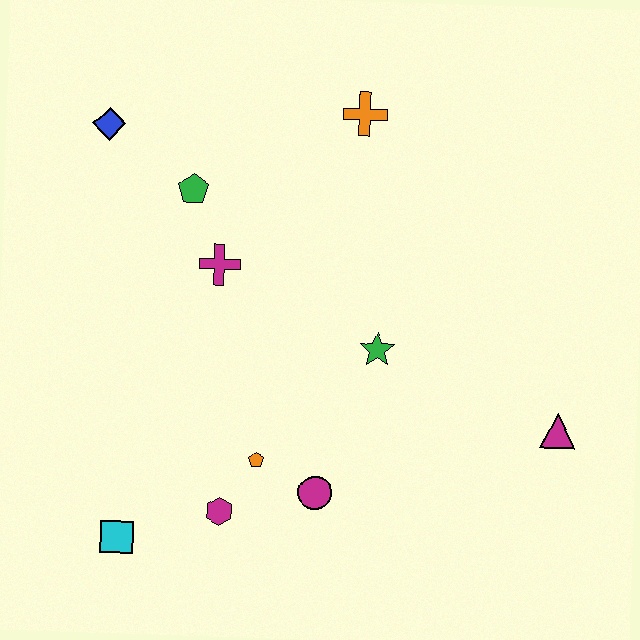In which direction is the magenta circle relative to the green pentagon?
The magenta circle is below the green pentagon.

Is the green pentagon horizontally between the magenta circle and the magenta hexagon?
No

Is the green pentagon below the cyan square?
No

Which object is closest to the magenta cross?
The green pentagon is closest to the magenta cross.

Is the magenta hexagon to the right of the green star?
No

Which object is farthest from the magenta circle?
The blue diamond is farthest from the magenta circle.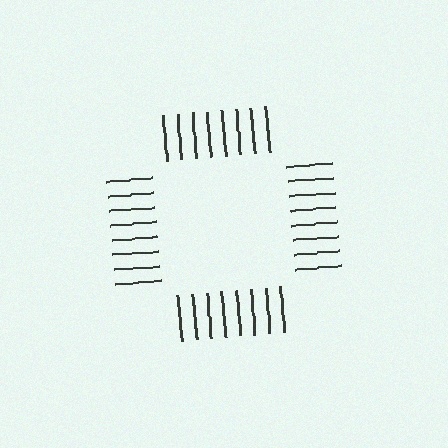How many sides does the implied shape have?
4 sides — the line-ends trace a square.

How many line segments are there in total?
32 — 8 along each of the 4 edges.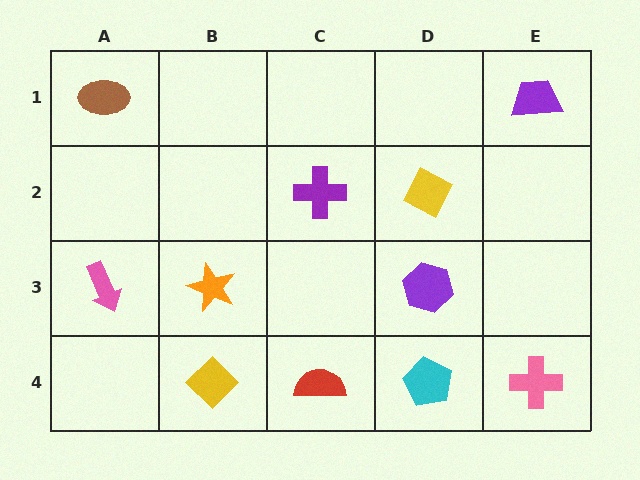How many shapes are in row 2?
2 shapes.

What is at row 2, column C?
A purple cross.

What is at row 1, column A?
A brown ellipse.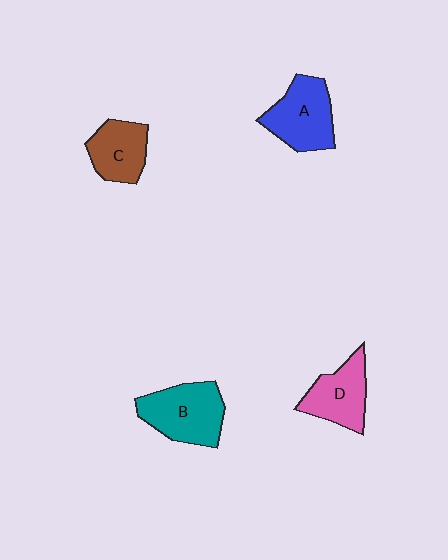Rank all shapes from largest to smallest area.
From largest to smallest: B (teal), A (blue), D (pink), C (brown).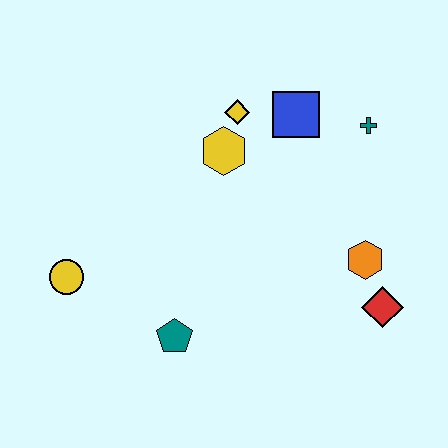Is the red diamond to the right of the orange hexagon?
Yes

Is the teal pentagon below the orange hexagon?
Yes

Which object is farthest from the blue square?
The yellow circle is farthest from the blue square.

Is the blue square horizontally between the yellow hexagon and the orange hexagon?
Yes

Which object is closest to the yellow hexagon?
The yellow diamond is closest to the yellow hexagon.